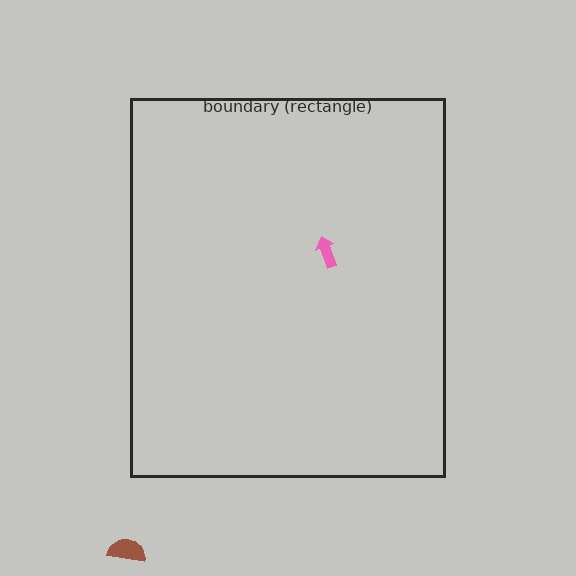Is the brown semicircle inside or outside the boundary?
Outside.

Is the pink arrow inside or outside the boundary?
Inside.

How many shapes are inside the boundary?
1 inside, 1 outside.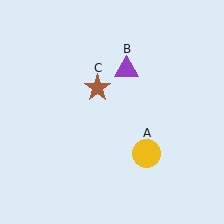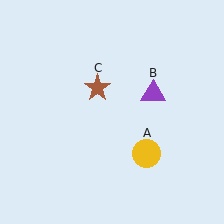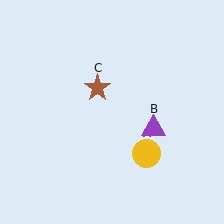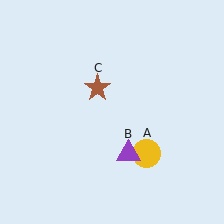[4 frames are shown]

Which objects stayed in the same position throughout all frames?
Yellow circle (object A) and brown star (object C) remained stationary.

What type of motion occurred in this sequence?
The purple triangle (object B) rotated clockwise around the center of the scene.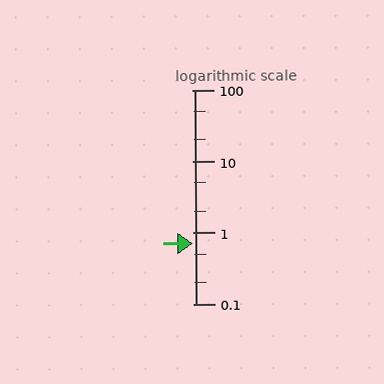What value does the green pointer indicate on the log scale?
The pointer indicates approximately 0.7.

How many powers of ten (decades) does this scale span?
The scale spans 3 decades, from 0.1 to 100.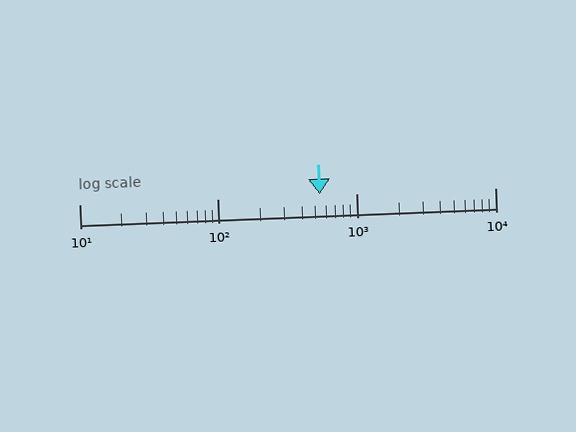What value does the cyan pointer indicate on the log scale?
The pointer indicates approximately 540.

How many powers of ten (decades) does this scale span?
The scale spans 3 decades, from 10 to 10000.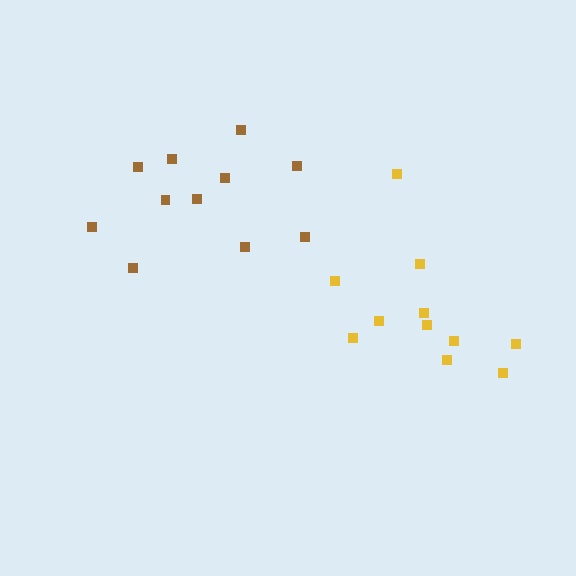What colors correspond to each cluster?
The clusters are colored: yellow, brown.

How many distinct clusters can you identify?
There are 2 distinct clusters.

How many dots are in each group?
Group 1: 11 dots, Group 2: 11 dots (22 total).